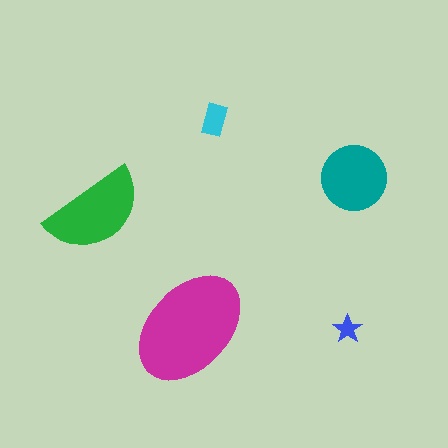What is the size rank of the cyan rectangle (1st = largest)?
4th.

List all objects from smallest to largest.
The blue star, the cyan rectangle, the teal circle, the green semicircle, the magenta ellipse.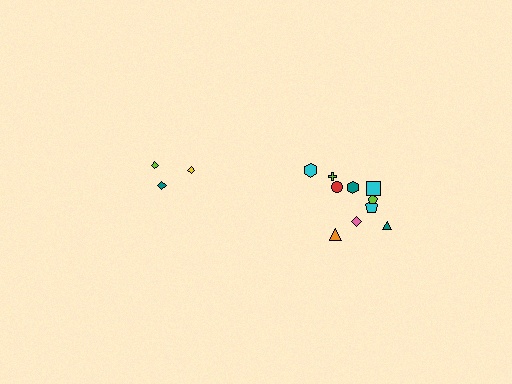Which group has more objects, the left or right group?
The right group.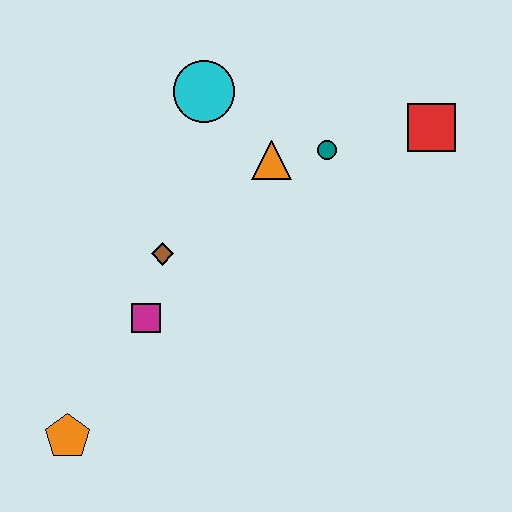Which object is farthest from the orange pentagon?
The red square is farthest from the orange pentagon.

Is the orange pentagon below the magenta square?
Yes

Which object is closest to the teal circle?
The orange triangle is closest to the teal circle.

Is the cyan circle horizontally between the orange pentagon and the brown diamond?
No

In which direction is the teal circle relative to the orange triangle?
The teal circle is to the right of the orange triangle.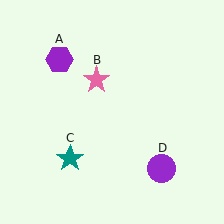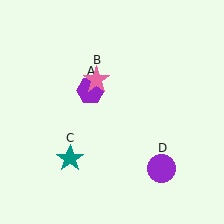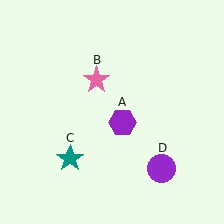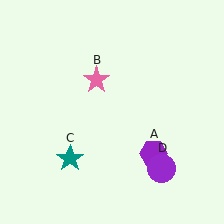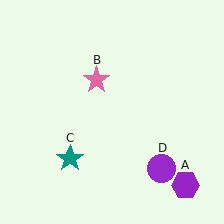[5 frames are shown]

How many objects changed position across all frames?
1 object changed position: purple hexagon (object A).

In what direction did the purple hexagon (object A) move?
The purple hexagon (object A) moved down and to the right.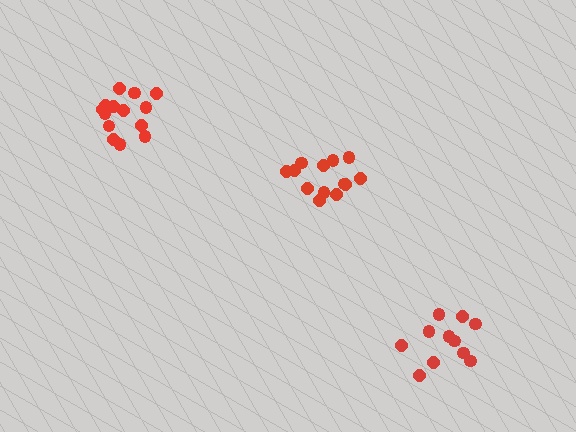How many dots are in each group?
Group 1: 14 dots, Group 2: 11 dots, Group 3: 13 dots (38 total).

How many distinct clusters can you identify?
There are 3 distinct clusters.